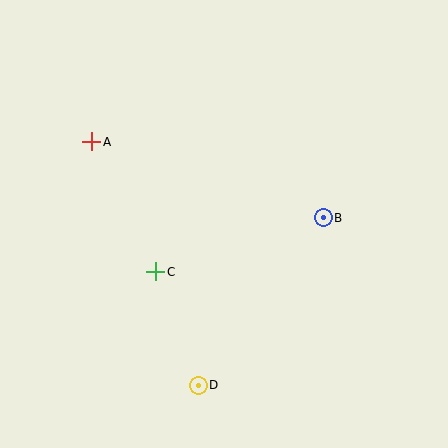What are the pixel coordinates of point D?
Point D is at (198, 385).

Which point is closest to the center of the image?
Point C at (156, 272) is closest to the center.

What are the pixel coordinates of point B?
Point B is at (323, 218).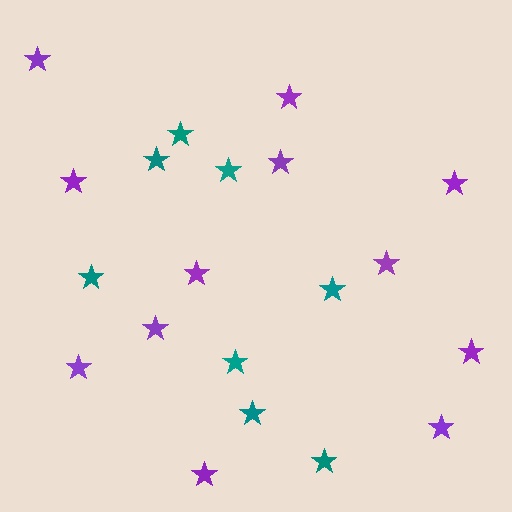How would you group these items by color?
There are 2 groups: one group of purple stars (12) and one group of teal stars (8).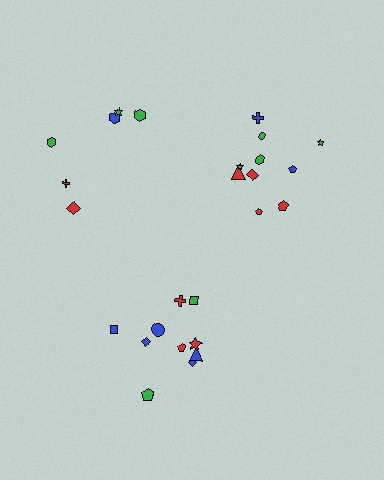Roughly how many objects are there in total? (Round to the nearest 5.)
Roughly 25 objects in total.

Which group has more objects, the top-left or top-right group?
The top-right group.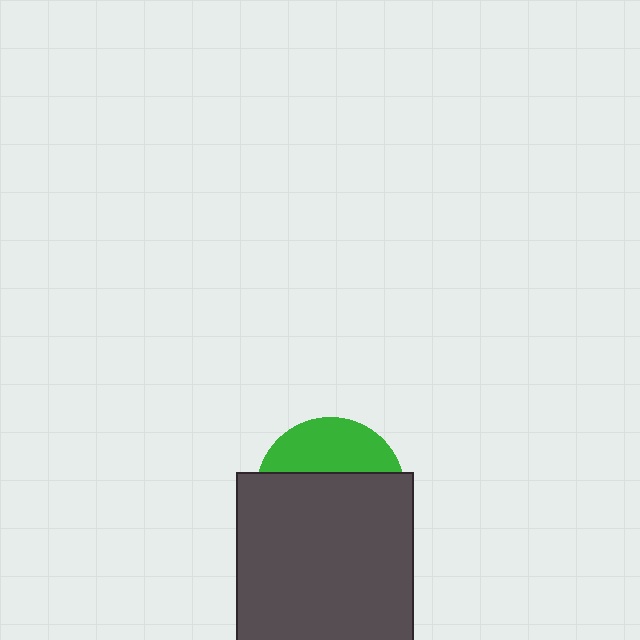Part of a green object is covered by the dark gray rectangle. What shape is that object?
It is a circle.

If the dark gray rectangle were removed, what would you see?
You would see the complete green circle.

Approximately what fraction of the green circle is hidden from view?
Roughly 67% of the green circle is hidden behind the dark gray rectangle.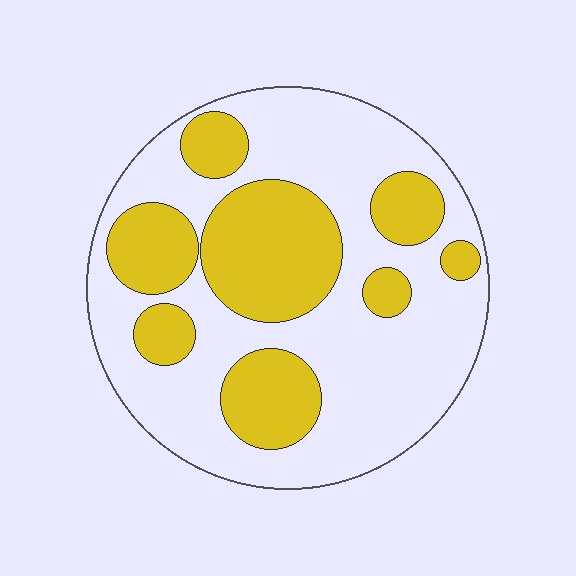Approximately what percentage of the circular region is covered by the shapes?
Approximately 35%.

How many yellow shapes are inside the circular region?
8.